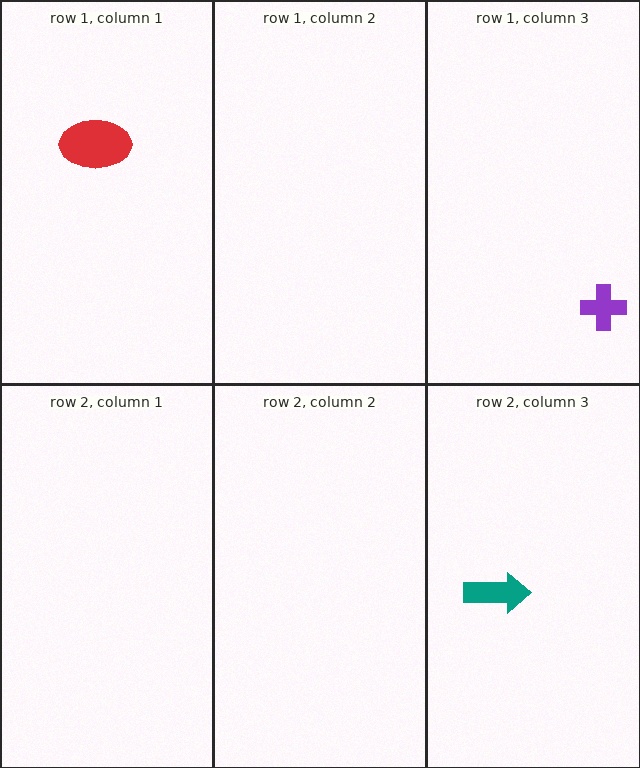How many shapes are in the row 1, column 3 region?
1.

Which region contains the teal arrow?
The row 2, column 3 region.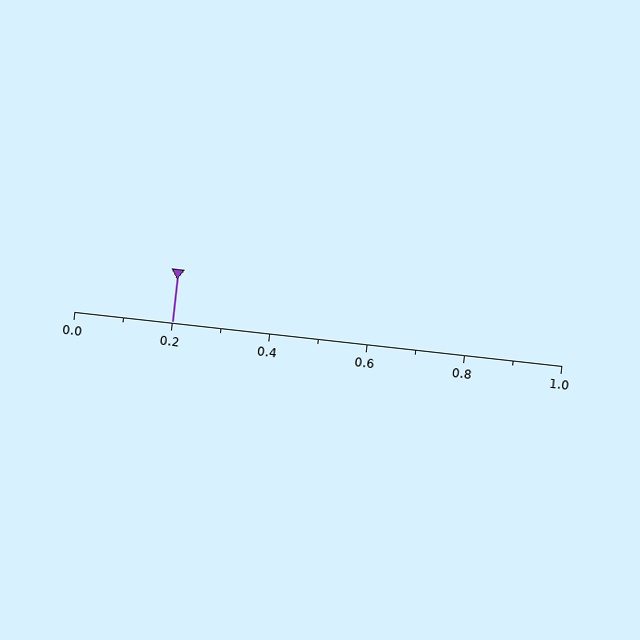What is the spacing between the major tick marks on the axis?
The major ticks are spaced 0.2 apart.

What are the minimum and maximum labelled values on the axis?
The axis runs from 0.0 to 1.0.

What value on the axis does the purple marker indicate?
The marker indicates approximately 0.2.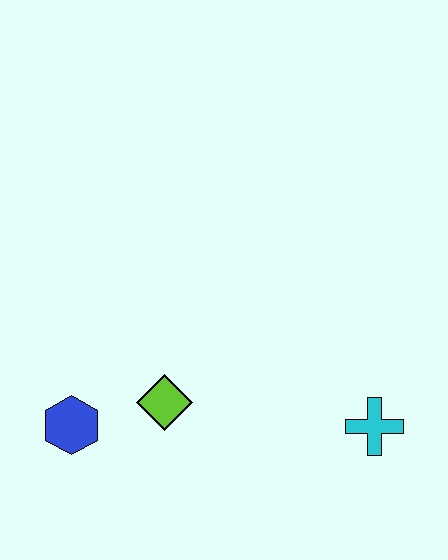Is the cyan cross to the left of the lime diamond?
No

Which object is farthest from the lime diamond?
The cyan cross is farthest from the lime diamond.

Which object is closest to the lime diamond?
The blue hexagon is closest to the lime diamond.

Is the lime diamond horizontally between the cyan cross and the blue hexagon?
Yes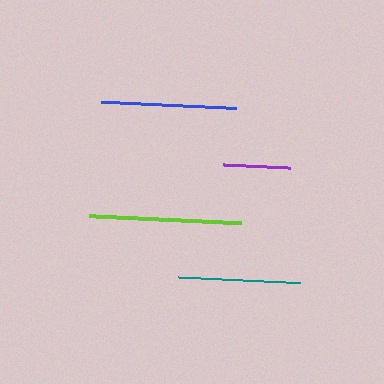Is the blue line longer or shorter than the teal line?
The blue line is longer than the teal line.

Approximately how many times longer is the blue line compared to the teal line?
The blue line is approximately 1.1 times the length of the teal line.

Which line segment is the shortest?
The purple line is the shortest at approximately 67 pixels.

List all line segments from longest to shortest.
From longest to shortest: lime, blue, teal, purple.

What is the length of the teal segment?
The teal segment is approximately 121 pixels long.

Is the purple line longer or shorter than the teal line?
The teal line is longer than the purple line.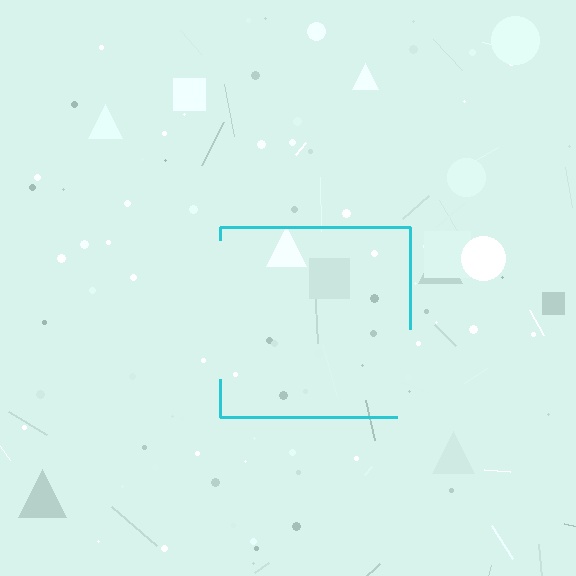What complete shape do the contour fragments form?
The contour fragments form a square.